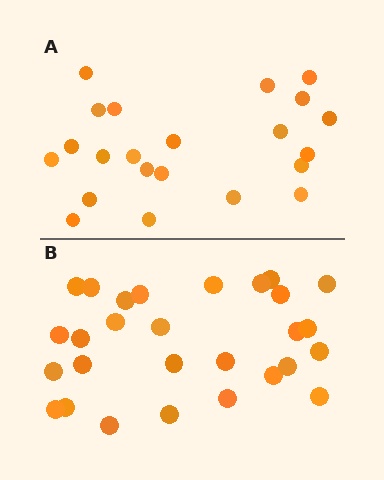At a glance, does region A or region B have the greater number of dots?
Region B (the bottom region) has more dots.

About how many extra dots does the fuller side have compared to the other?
Region B has about 6 more dots than region A.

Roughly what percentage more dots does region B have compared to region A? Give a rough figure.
About 25% more.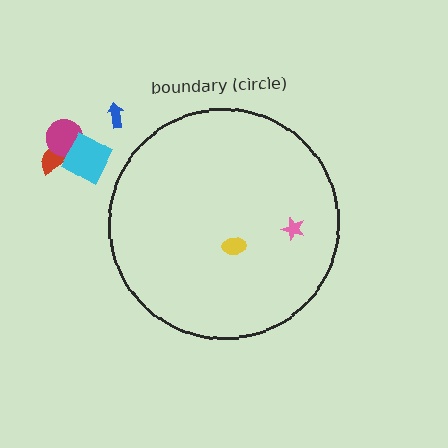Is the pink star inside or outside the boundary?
Inside.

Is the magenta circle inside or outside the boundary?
Outside.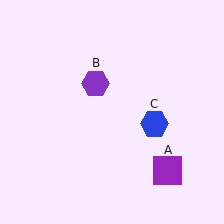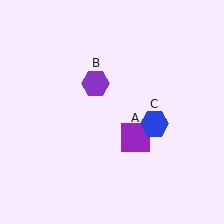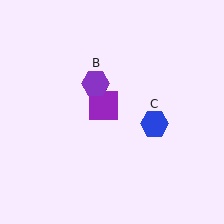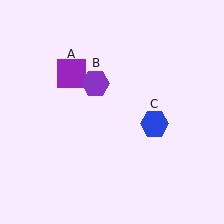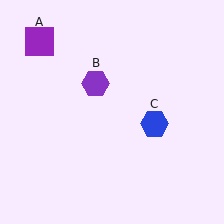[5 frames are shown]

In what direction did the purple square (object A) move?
The purple square (object A) moved up and to the left.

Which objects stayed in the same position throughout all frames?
Purple hexagon (object B) and blue hexagon (object C) remained stationary.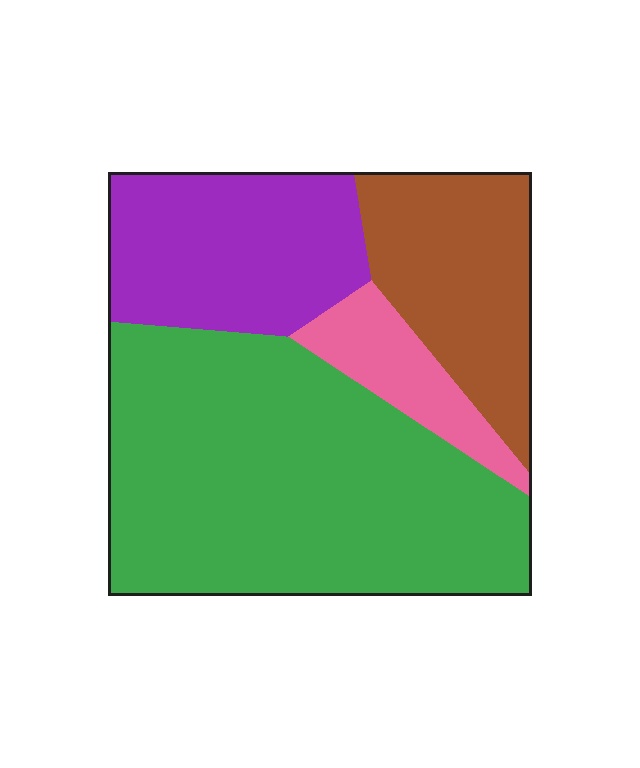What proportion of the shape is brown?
Brown covers roughly 20% of the shape.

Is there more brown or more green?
Green.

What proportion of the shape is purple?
Purple takes up between a sixth and a third of the shape.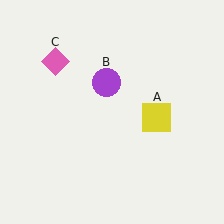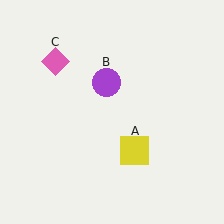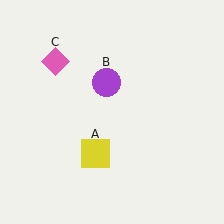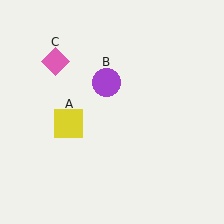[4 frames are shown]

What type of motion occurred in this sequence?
The yellow square (object A) rotated clockwise around the center of the scene.